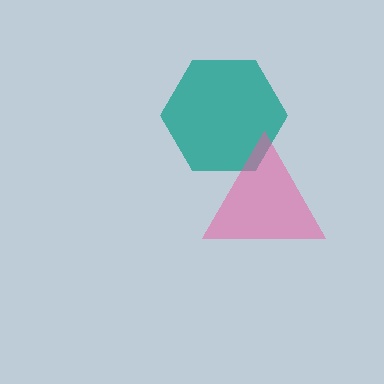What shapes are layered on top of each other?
The layered shapes are: a teal hexagon, a pink triangle.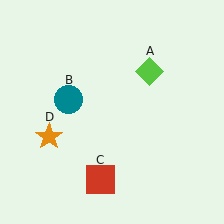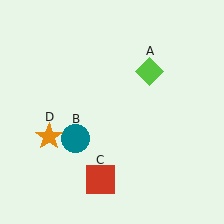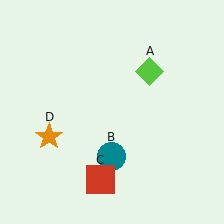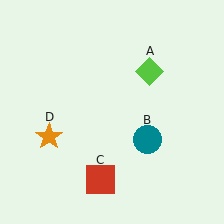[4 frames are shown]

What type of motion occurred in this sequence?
The teal circle (object B) rotated counterclockwise around the center of the scene.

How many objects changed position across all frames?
1 object changed position: teal circle (object B).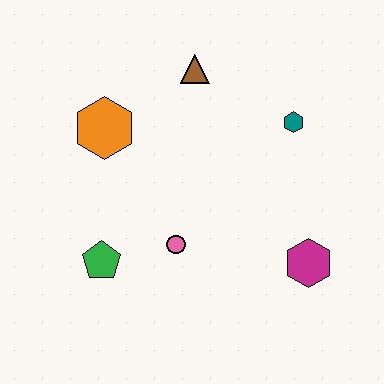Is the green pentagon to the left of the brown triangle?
Yes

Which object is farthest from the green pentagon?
The teal hexagon is farthest from the green pentagon.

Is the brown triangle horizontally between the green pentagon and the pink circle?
No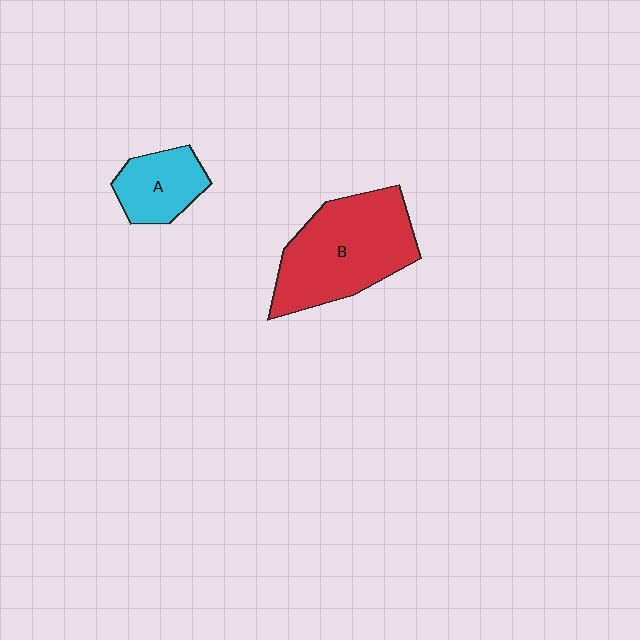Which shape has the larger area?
Shape B (red).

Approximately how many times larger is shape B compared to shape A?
Approximately 2.2 times.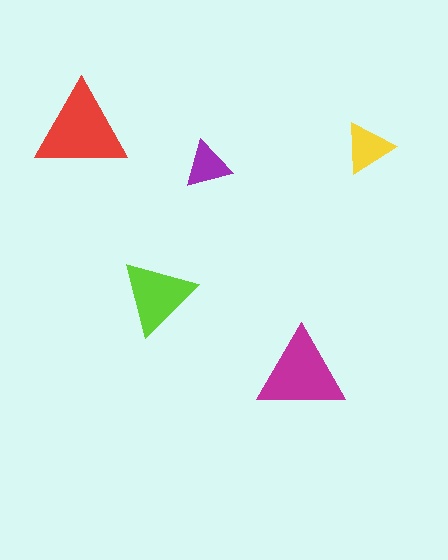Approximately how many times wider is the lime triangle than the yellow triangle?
About 1.5 times wider.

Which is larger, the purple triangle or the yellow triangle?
The yellow one.